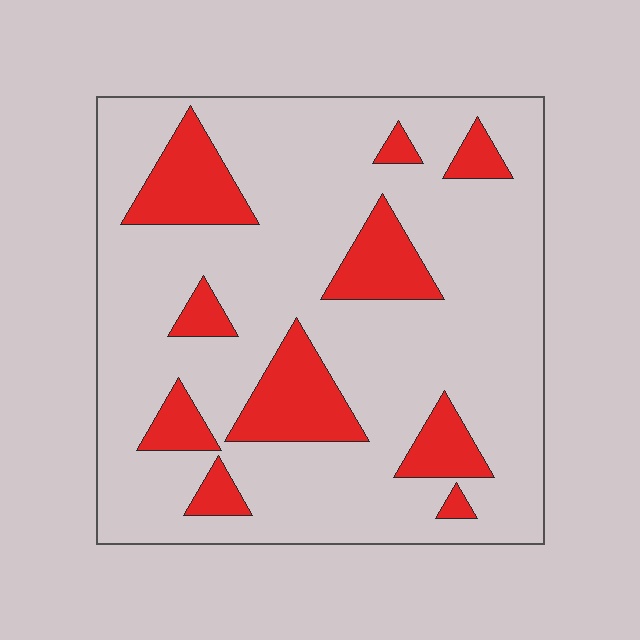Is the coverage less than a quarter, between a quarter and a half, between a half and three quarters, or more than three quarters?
Less than a quarter.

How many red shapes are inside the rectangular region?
10.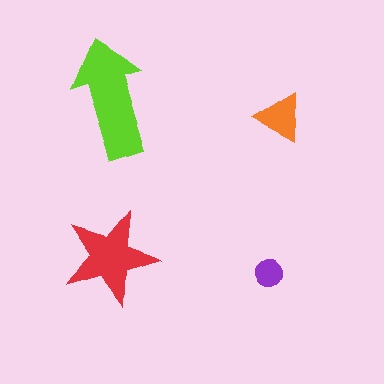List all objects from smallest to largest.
The purple circle, the orange triangle, the red star, the lime arrow.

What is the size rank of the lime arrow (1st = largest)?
1st.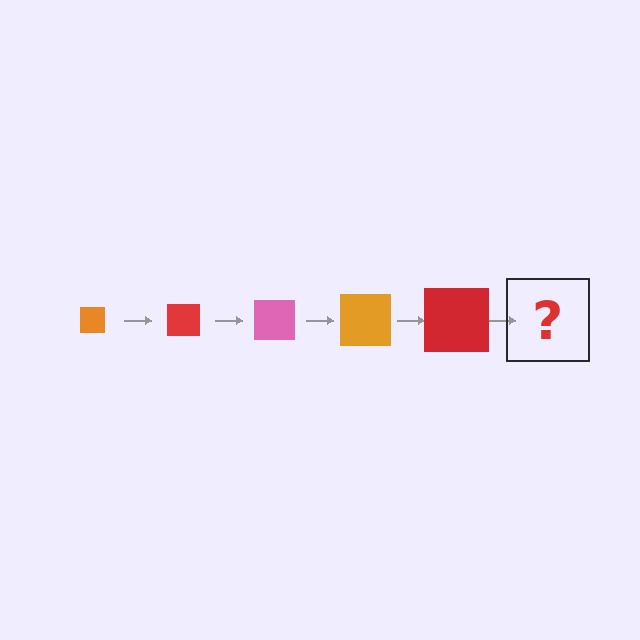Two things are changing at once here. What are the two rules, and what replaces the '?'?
The two rules are that the square grows larger each step and the color cycles through orange, red, and pink. The '?' should be a pink square, larger than the previous one.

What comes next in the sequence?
The next element should be a pink square, larger than the previous one.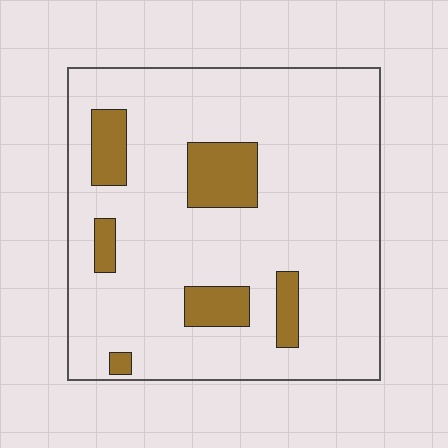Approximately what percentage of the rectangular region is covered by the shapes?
Approximately 15%.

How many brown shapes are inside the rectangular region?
6.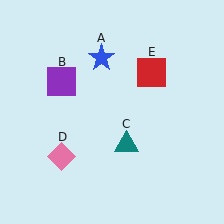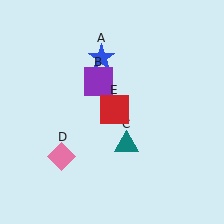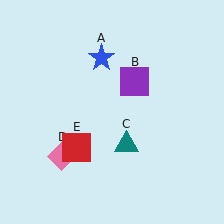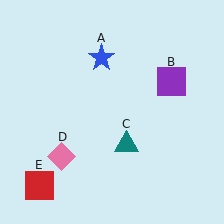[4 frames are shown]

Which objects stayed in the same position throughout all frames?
Blue star (object A) and teal triangle (object C) and pink diamond (object D) remained stationary.